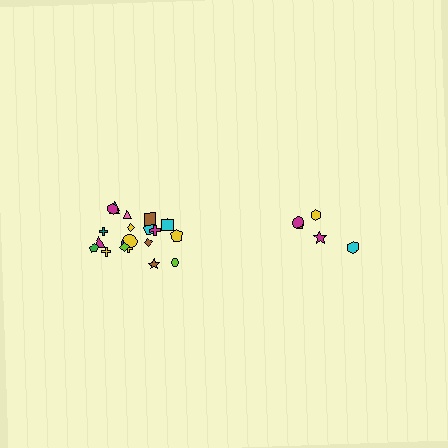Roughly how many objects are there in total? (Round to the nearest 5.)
Roughly 25 objects in total.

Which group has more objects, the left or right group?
The left group.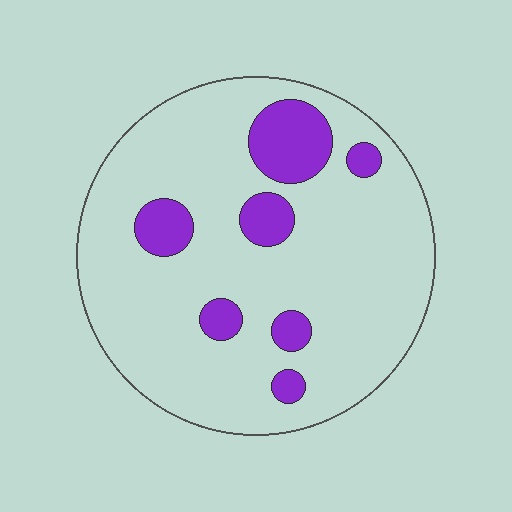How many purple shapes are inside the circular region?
7.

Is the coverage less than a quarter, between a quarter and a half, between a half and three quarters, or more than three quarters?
Less than a quarter.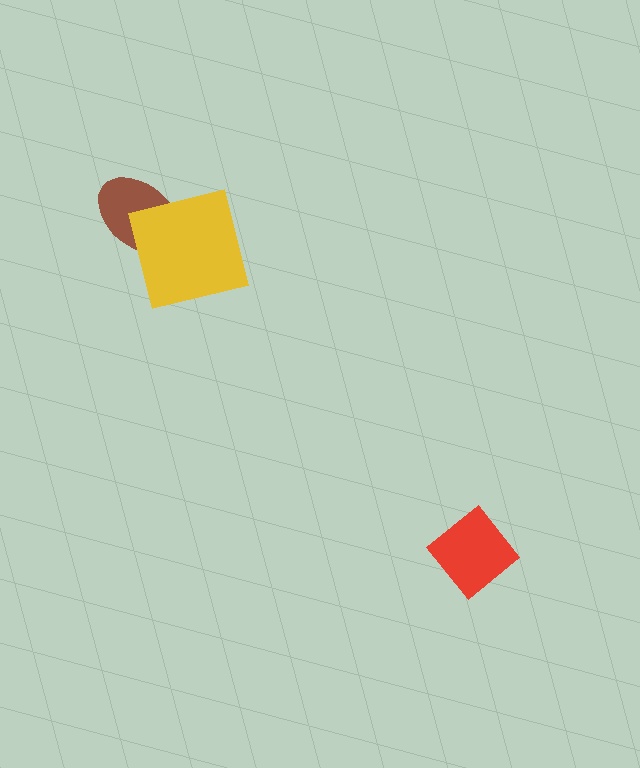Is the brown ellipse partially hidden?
Yes, it is partially covered by another shape.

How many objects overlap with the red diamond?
0 objects overlap with the red diamond.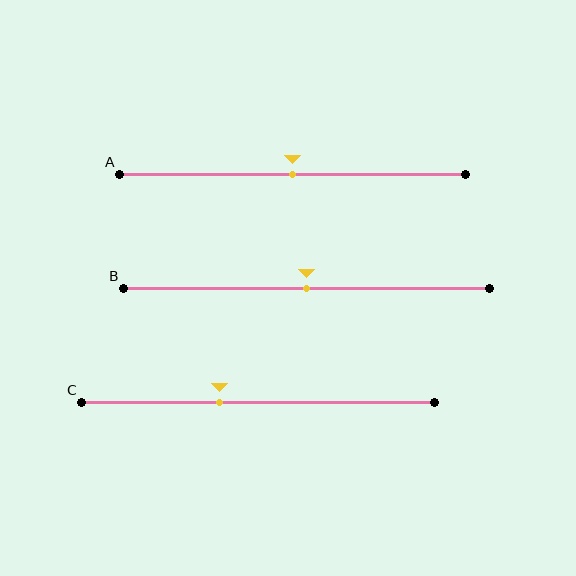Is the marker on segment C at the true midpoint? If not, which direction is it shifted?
No, the marker on segment C is shifted to the left by about 11% of the segment length.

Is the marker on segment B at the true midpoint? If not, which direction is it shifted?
Yes, the marker on segment B is at the true midpoint.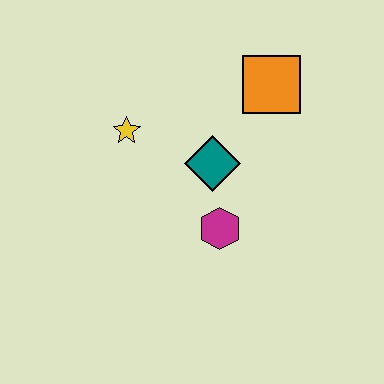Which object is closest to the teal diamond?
The magenta hexagon is closest to the teal diamond.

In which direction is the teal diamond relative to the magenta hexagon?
The teal diamond is above the magenta hexagon.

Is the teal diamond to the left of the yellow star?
No